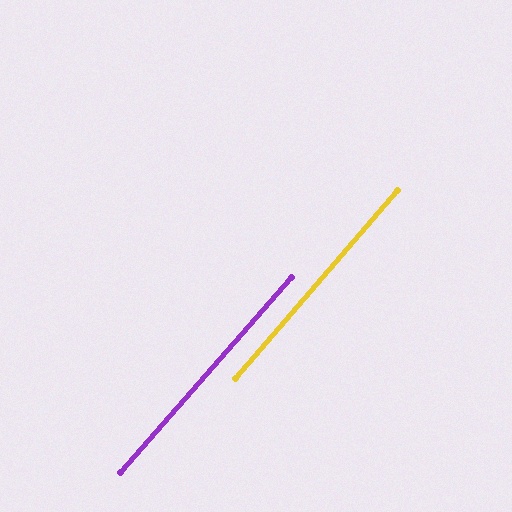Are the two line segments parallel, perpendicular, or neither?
Parallel — their directions differ by only 0.4°.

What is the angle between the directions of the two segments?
Approximately 0 degrees.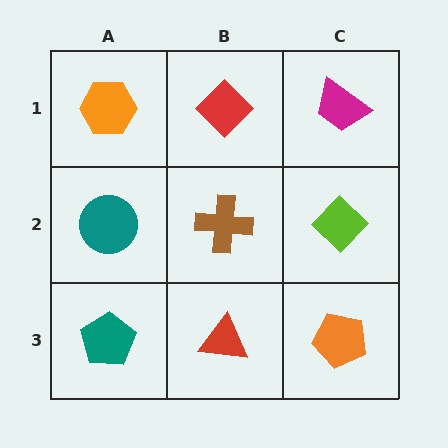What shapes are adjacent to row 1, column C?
A lime diamond (row 2, column C), a red diamond (row 1, column B).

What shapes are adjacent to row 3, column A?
A teal circle (row 2, column A), a red triangle (row 3, column B).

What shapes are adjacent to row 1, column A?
A teal circle (row 2, column A), a red diamond (row 1, column B).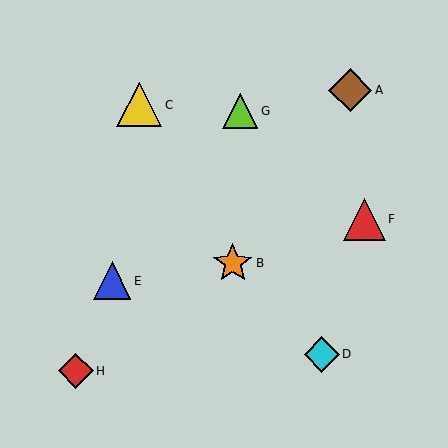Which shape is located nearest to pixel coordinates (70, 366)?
The red diamond (labeled H) at (76, 371) is nearest to that location.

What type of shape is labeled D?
Shape D is a cyan diamond.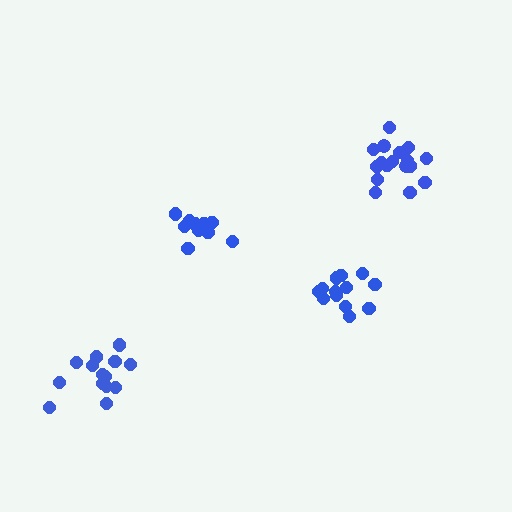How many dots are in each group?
Group 1: 17 dots, Group 2: 12 dots, Group 3: 14 dots, Group 4: 13 dots (56 total).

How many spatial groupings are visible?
There are 4 spatial groupings.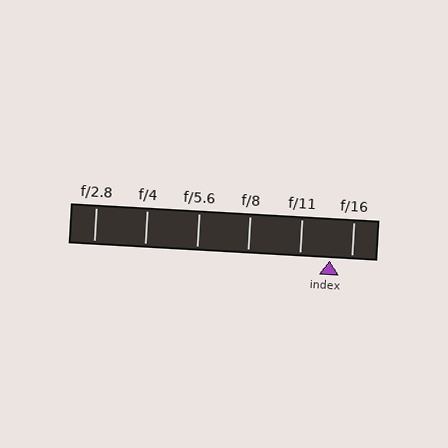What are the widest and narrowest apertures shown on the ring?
The widest aperture shown is f/2.8 and the narrowest is f/16.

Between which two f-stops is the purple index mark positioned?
The index mark is between f/11 and f/16.